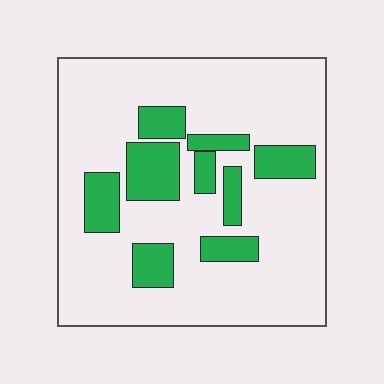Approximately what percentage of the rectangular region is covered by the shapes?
Approximately 20%.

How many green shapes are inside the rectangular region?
9.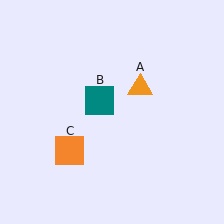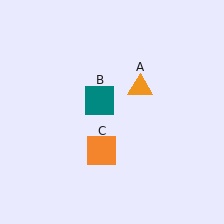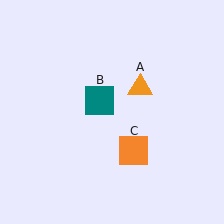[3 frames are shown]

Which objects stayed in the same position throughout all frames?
Orange triangle (object A) and teal square (object B) remained stationary.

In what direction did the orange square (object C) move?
The orange square (object C) moved right.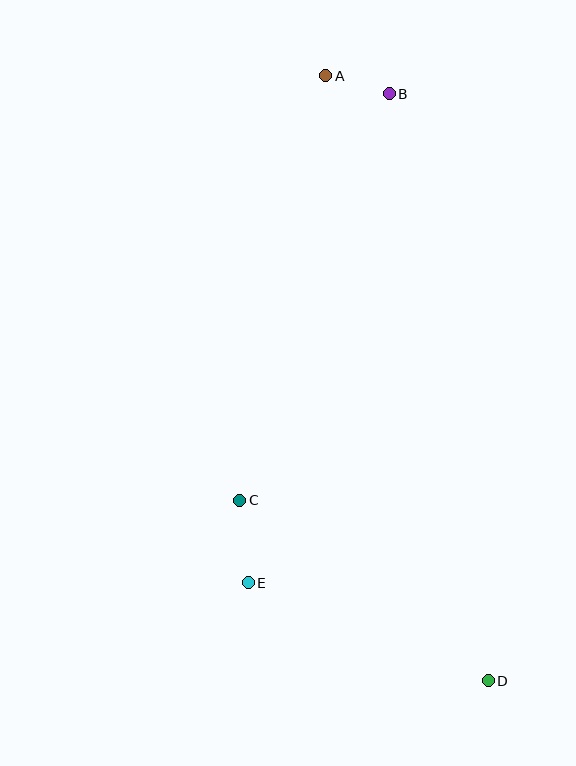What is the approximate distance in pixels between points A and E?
The distance between A and E is approximately 513 pixels.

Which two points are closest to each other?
Points A and B are closest to each other.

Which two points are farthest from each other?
Points A and D are farthest from each other.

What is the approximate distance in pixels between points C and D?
The distance between C and D is approximately 307 pixels.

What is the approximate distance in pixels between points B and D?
The distance between B and D is approximately 595 pixels.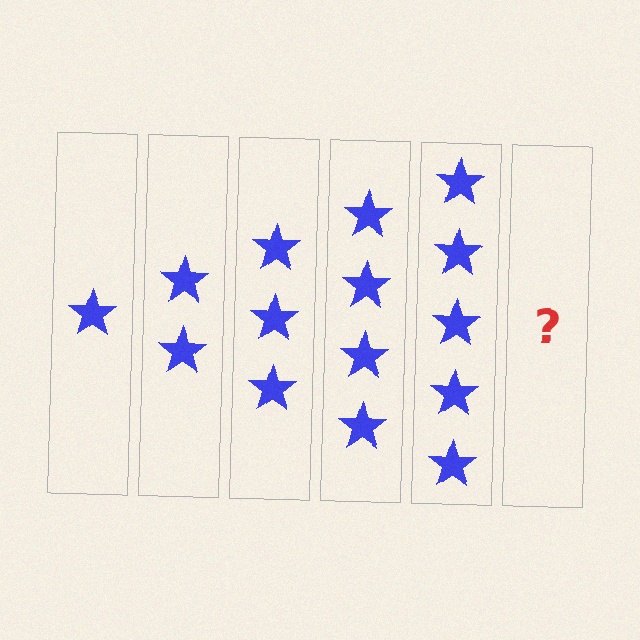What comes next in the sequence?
The next element should be 6 stars.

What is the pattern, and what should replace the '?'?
The pattern is that each step adds one more star. The '?' should be 6 stars.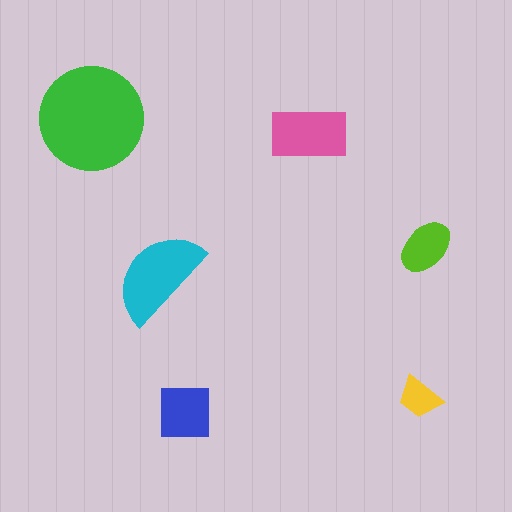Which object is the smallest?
The yellow trapezoid.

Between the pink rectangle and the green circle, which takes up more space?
The green circle.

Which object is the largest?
The green circle.